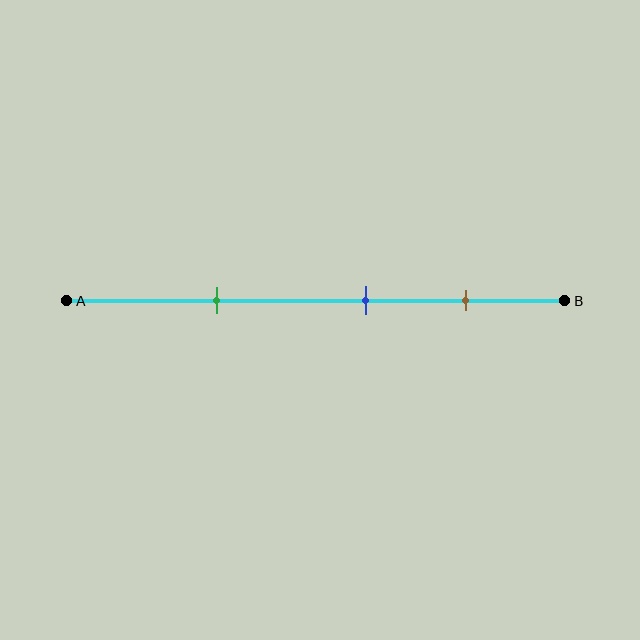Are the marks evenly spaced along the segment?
Yes, the marks are approximately evenly spaced.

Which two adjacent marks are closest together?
The blue and brown marks are the closest adjacent pair.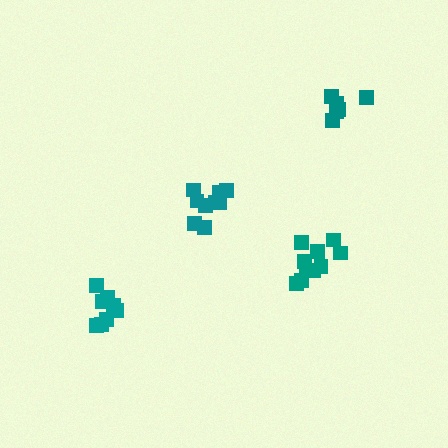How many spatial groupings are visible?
There are 4 spatial groupings.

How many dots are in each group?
Group 1: 9 dots, Group 2: 6 dots, Group 3: 10 dots, Group 4: 8 dots (33 total).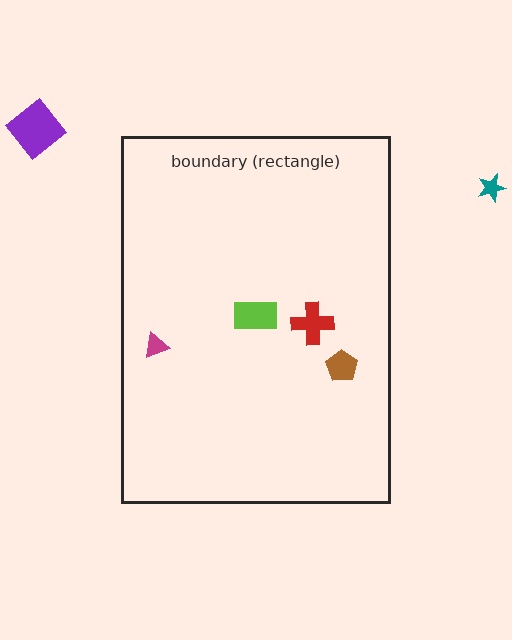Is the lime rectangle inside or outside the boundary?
Inside.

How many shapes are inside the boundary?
4 inside, 2 outside.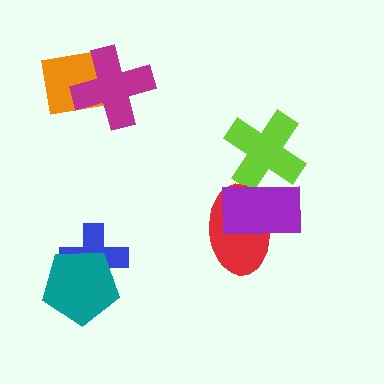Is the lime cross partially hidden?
Yes, it is partially covered by another shape.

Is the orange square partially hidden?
Yes, it is partially covered by another shape.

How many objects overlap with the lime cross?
1 object overlaps with the lime cross.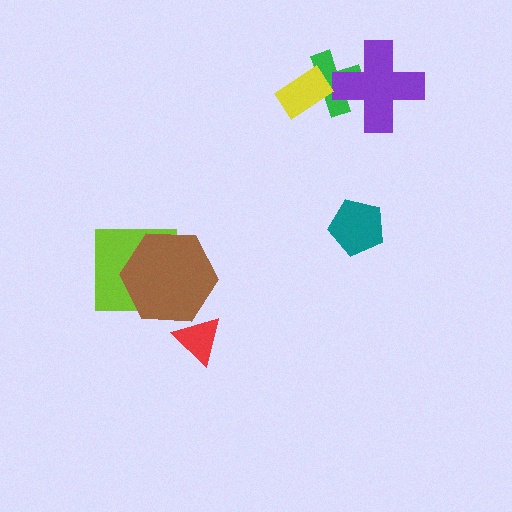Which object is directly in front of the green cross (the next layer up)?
The purple cross is directly in front of the green cross.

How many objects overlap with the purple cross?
1 object overlaps with the purple cross.